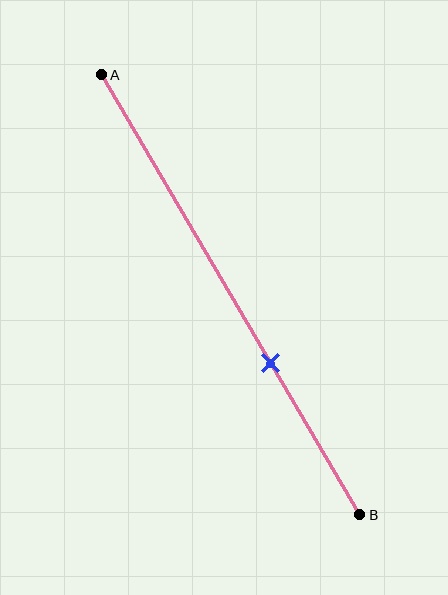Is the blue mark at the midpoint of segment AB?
No, the mark is at about 65% from A, not at the 50% midpoint.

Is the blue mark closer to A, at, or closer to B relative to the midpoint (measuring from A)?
The blue mark is closer to point B than the midpoint of segment AB.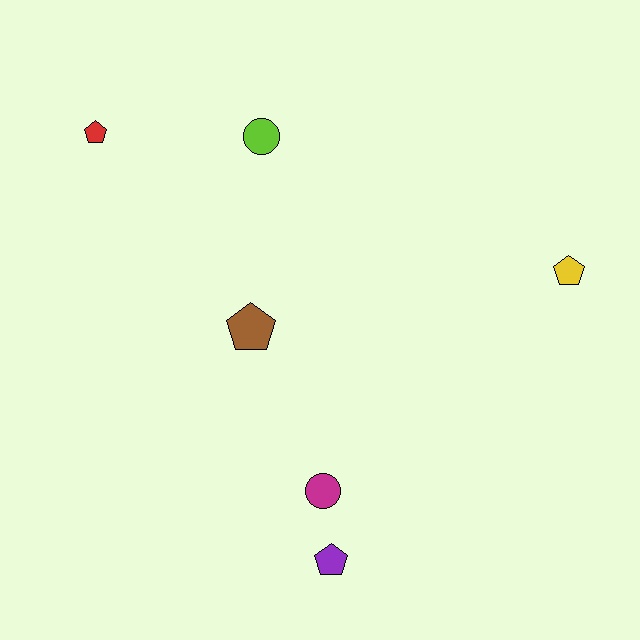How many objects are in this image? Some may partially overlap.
There are 6 objects.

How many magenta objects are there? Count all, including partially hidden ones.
There is 1 magenta object.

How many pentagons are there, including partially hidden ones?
There are 4 pentagons.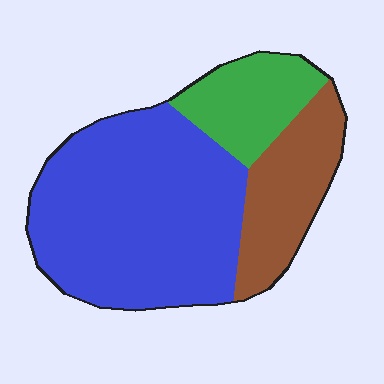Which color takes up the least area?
Green, at roughly 15%.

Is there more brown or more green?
Brown.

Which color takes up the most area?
Blue, at roughly 60%.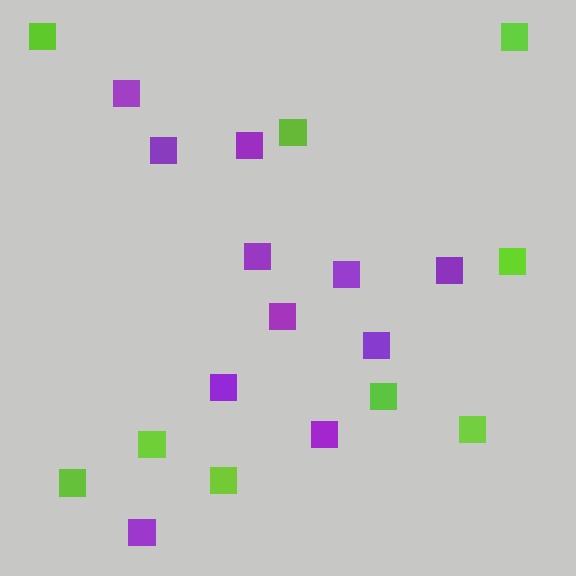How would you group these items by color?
There are 2 groups: one group of lime squares (9) and one group of purple squares (11).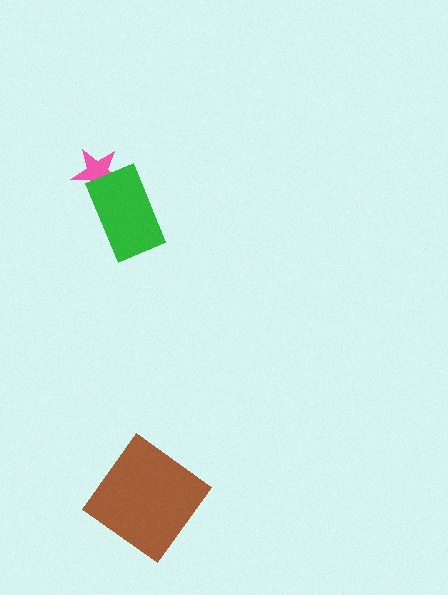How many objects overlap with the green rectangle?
1 object overlaps with the green rectangle.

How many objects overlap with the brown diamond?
0 objects overlap with the brown diamond.